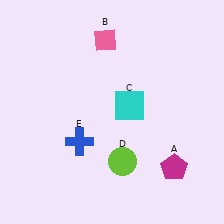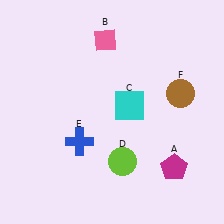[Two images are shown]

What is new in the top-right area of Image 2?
A brown circle (F) was added in the top-right area of Image 2.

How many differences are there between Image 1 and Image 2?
There is 1 difference between the two images.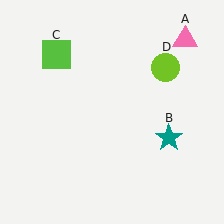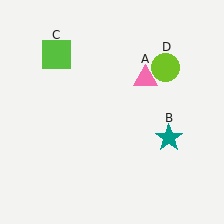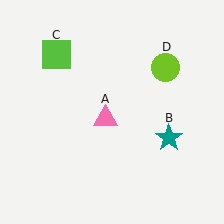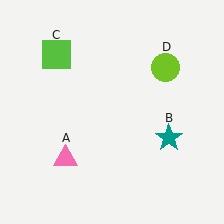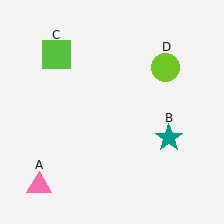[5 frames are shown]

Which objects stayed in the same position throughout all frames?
Teal star (object B) and lime square (object C) and lime circle (object D) remained stationary.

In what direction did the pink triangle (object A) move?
The pink triangle (object A) moved down and to the left.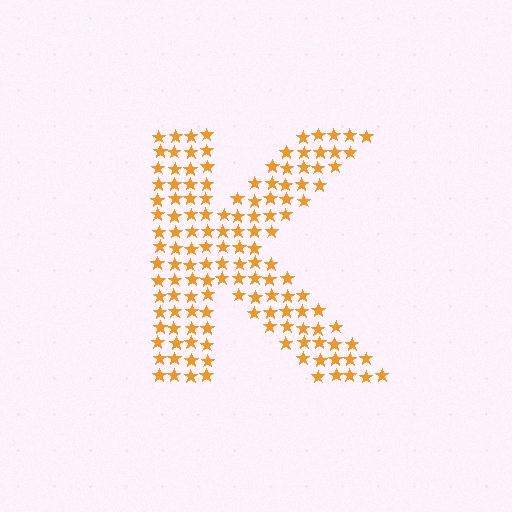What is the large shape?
The large shape is the letter K.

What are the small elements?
The small elements are stars.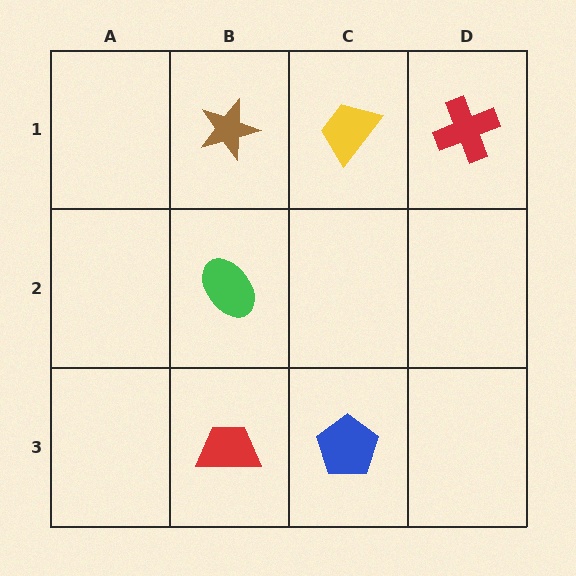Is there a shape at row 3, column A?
No, that cell is empty.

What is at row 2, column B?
A green ellipse.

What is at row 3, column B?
A red trapezoid.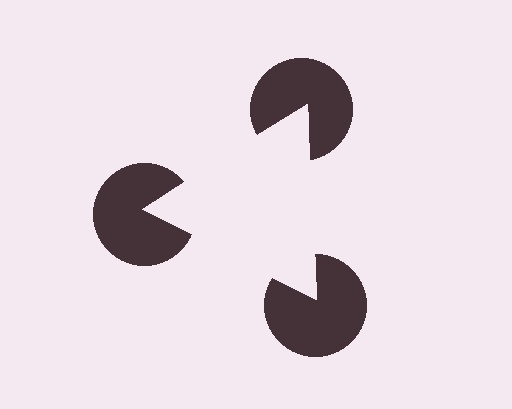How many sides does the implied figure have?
3 sides.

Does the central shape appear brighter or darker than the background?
It typically appears slightly brighter than the background, even though no actual brightness change is drawn.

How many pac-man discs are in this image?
There are 3 — one at each vertex of the illusory triangle.